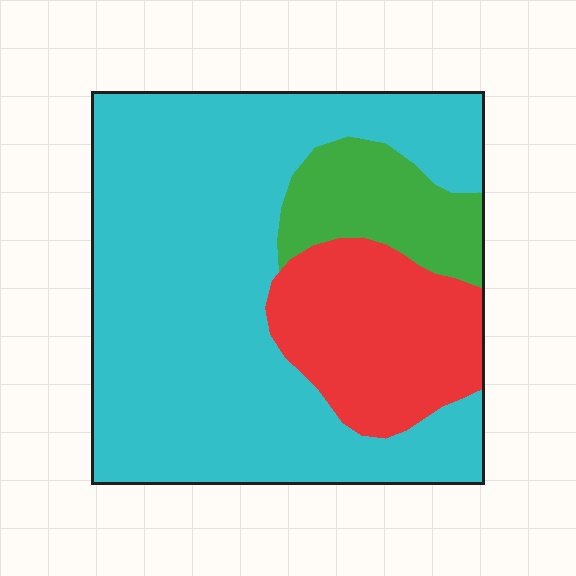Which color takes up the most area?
Cyan, at roughly 65%.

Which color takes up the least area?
Green, at roughly 10%.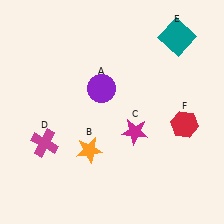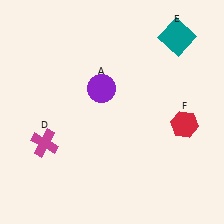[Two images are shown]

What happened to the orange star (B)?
The orange star (B) was removed in Image 2. It was in the bottom-left area of Image 1.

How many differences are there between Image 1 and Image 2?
There are 2 differences between the two images.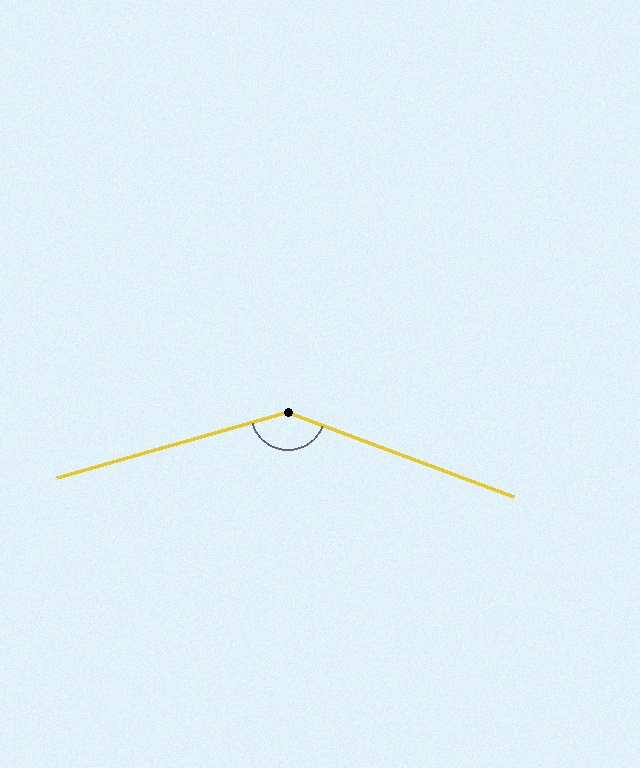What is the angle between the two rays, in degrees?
Approximately 144 degrees.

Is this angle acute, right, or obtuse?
It is obtuse.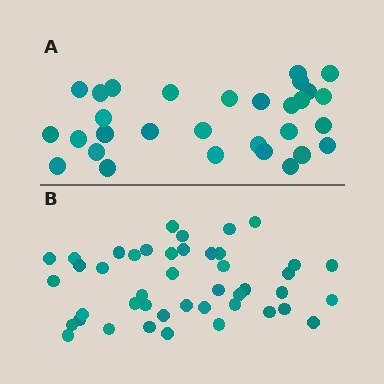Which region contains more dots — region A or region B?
Region B (the bottom region) has more dots.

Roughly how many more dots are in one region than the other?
Region B has approximately 15 more dots than region A.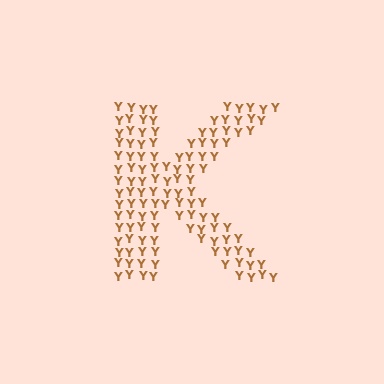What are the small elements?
The small elements are letter Y's.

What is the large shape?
The large shape is the letter K.